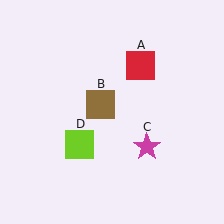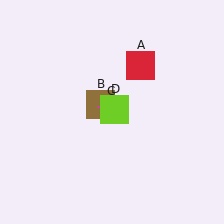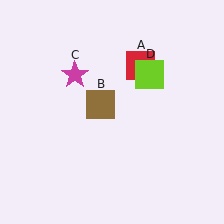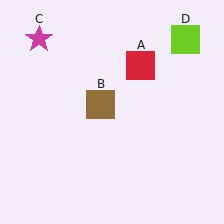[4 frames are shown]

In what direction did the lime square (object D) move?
The lime square (object D) moved up and to the right.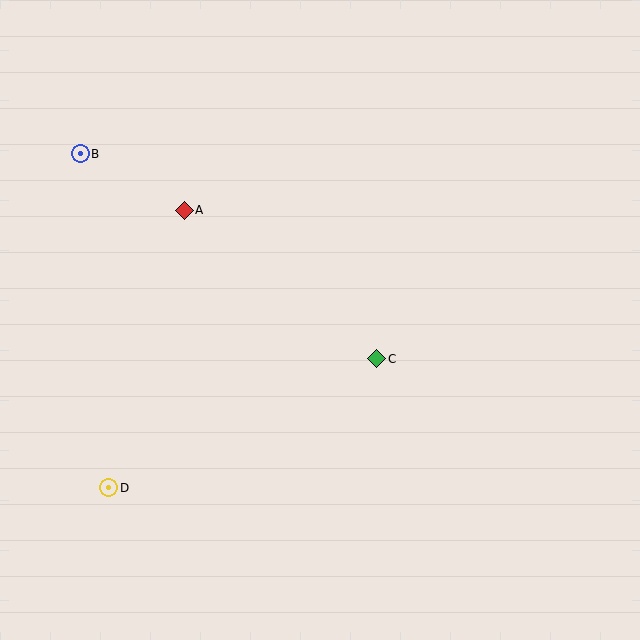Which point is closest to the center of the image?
Point C at (377, 359) is closest to the center.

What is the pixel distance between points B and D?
The distance between B and D is 335 pixels.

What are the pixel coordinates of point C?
Point C is at (377, 359).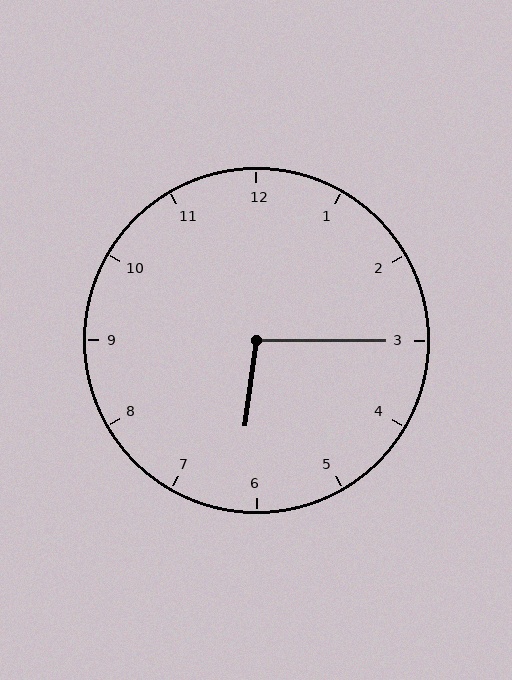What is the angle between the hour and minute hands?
Approximately 98 degrees.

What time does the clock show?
6:15.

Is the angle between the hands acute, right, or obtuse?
It is obtuse.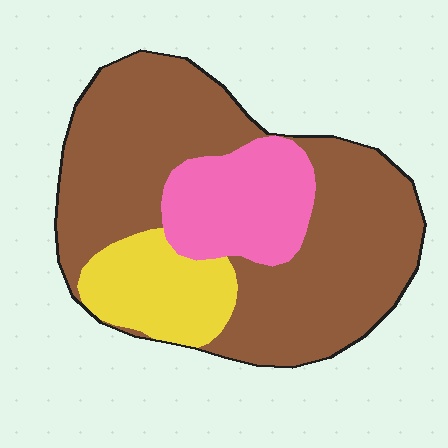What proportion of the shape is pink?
Pink covers 19% of the shape.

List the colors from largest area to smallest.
From largest to smallest: brown, pink, yellow.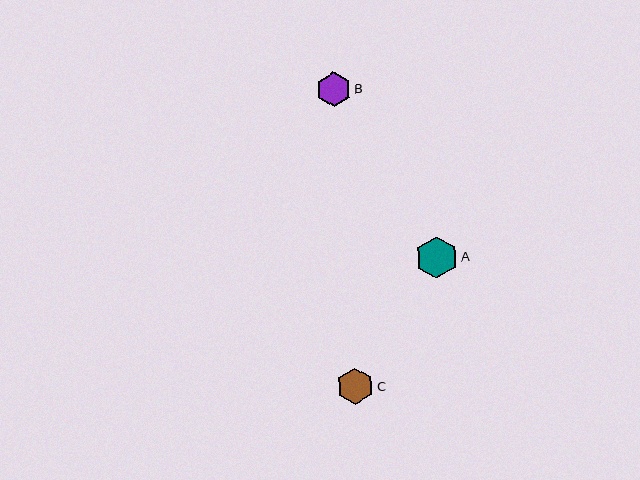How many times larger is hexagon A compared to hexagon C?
Hexagon A is approximately 1.2 times the size of hexagon C.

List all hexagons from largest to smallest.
From largest to smallest: A, C, B.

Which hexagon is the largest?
Hexagon A is the largest with a size of approximately 42 pixels.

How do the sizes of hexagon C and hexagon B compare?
Hexagon C and hexagon B are approximately the same size.